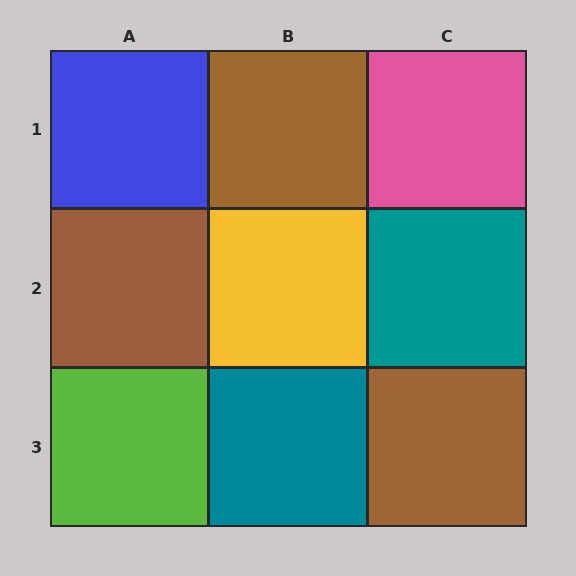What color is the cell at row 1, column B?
Brown.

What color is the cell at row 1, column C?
Pink.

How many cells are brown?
3 cells are brown.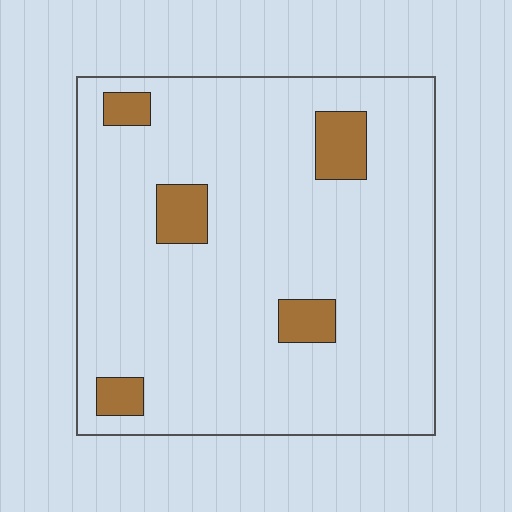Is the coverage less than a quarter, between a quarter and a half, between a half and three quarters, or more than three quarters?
Less than a quarter.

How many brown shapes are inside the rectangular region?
5.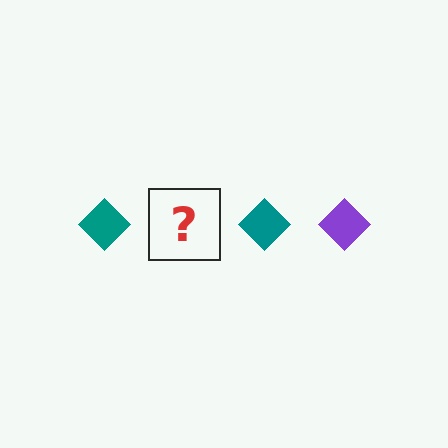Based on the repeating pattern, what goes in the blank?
The blank should be a purple diamond.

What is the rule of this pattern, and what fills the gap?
The rule is that the pattern cycles through teal, purple diamonds. The gap should be filled with a purple diamond.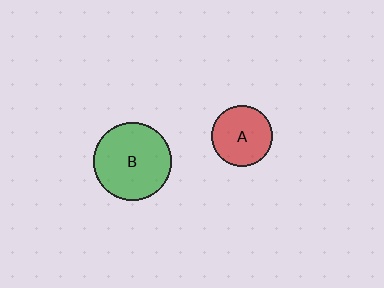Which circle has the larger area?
Circle B (green).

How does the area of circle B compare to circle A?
Approximately 1.7 times.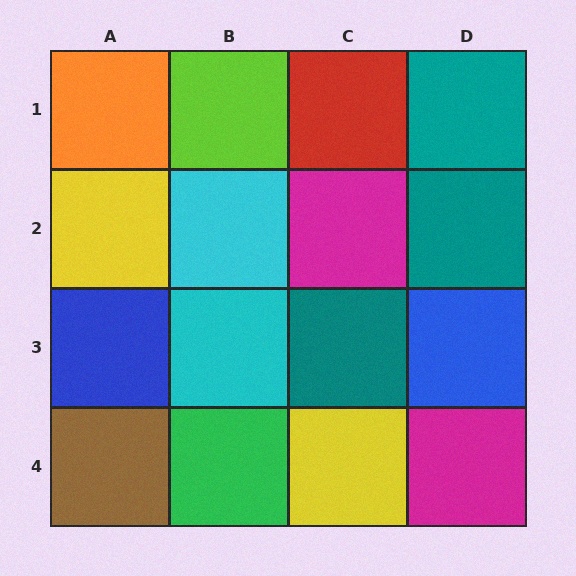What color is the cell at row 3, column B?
Cyan.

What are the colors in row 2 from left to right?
Yellow, cyan, magenta, teal.